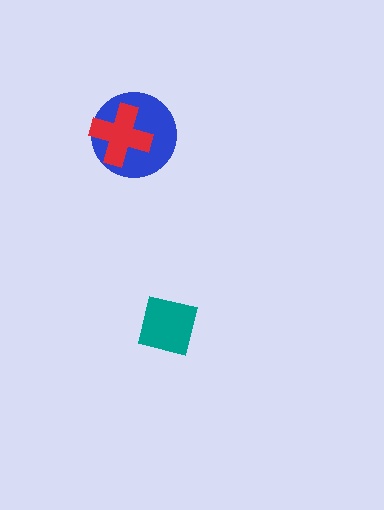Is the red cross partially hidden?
No, no other shape covers it.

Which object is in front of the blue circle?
The red cross is in front of the blue circle.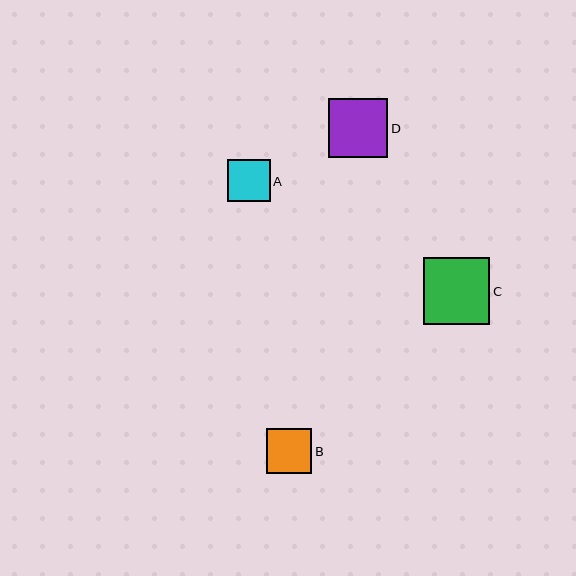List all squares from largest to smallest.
From largest to smallest: C, D, B, A.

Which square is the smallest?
Square A is the smallest with a size of approximately 42 pixels.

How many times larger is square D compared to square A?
Square D is approximately 1.4 times the size of square A.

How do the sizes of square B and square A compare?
Square B and square A are approximately the same size.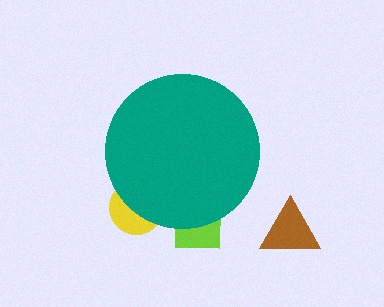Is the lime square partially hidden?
Yes, the lime square is partially hidden behind the teal circle.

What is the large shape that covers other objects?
A teal circle.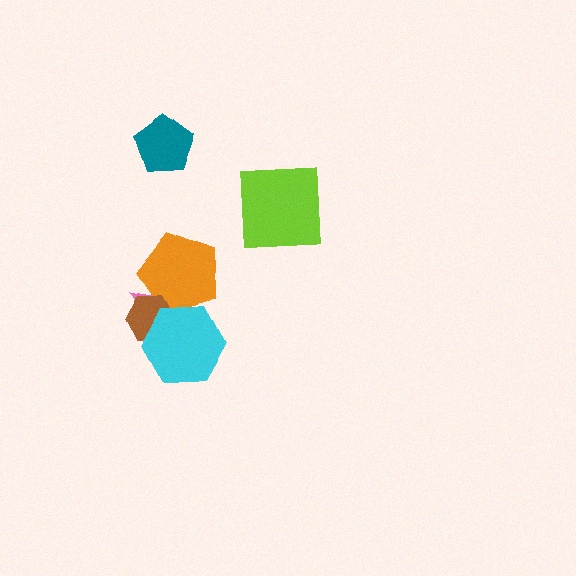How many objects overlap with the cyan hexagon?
3 objects overlap with the cyan hexagon.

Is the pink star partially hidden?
Yes, it is partially covered by another shape.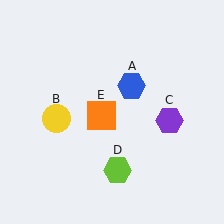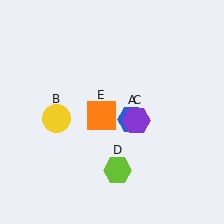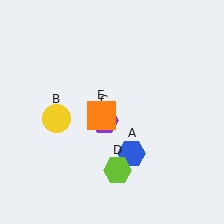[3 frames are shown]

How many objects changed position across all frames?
2 objects changed position: blue hexagon (object A), purple hexagon (object C).